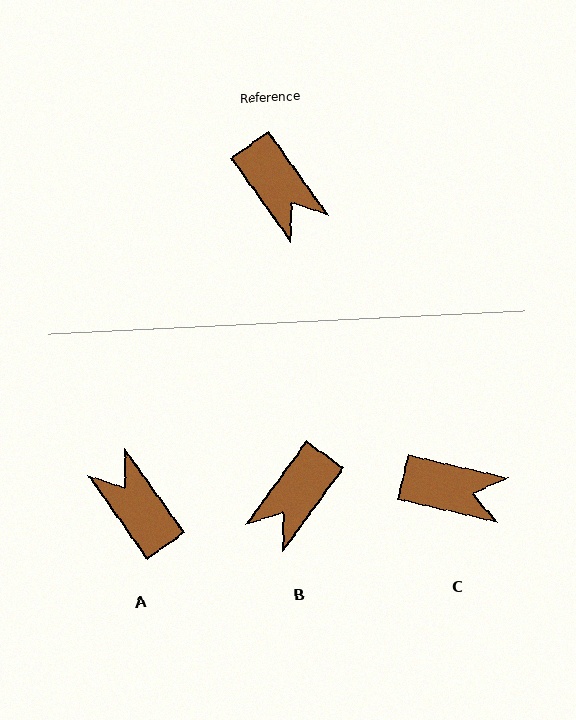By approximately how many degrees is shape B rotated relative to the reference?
Approximately 71 degrees clockwise.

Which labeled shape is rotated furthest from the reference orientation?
A, about 180 degrees away.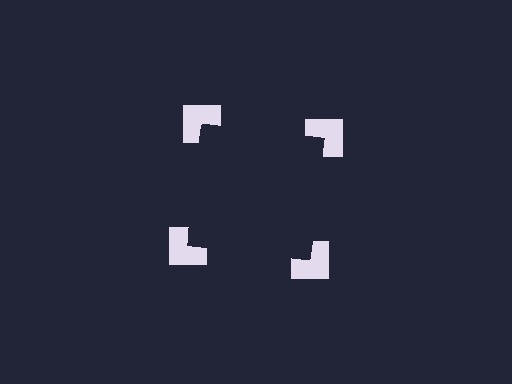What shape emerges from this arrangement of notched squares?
An illusory square — its edges are inferred from the aligned wedge cuts in the notched squares, not physically drawn.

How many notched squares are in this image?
There are 4 — one at each vertex of the illusory square.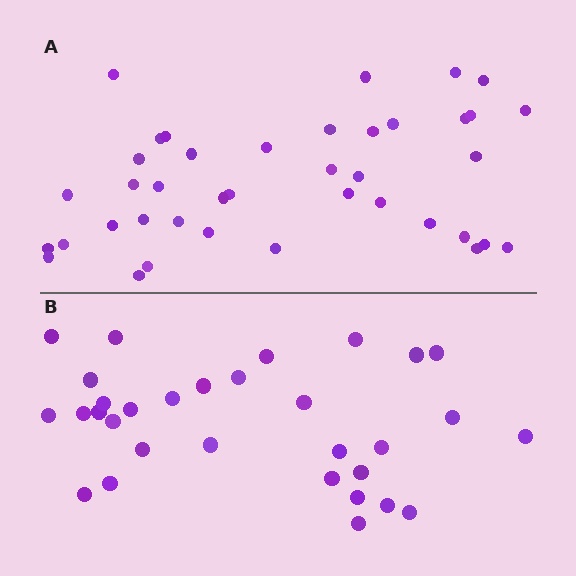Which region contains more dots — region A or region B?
Region A (the top region) has more dots.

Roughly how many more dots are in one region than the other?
Region A has roughly 8 or so more dots than region B.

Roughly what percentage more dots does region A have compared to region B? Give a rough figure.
About 30% more.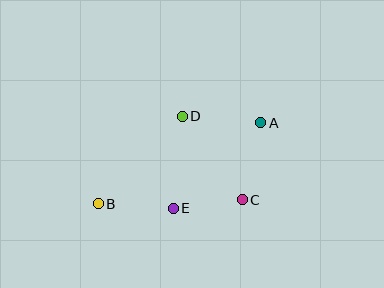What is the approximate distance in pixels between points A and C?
The distance between A and C is approximately 79 pixels.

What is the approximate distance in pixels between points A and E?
The distance between A and E is approximately 123 pixels.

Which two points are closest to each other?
Points C and E are closest to each other.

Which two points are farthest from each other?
Points A and B are farthest from each other.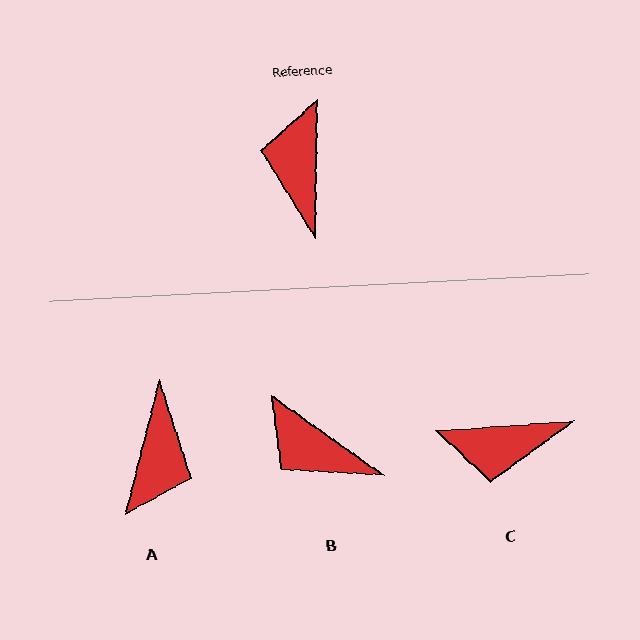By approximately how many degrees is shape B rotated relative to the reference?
Approximately 56 degrees counter-clockwise.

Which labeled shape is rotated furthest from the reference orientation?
A, about 166 degrees away.